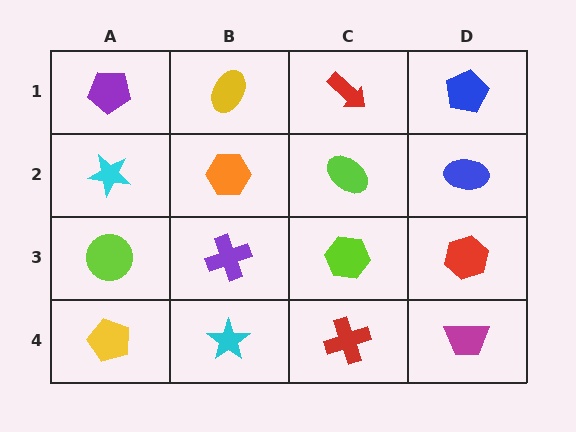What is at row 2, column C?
A lime ellipse.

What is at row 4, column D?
A magenta trapezoid.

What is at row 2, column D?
A blue ellipse.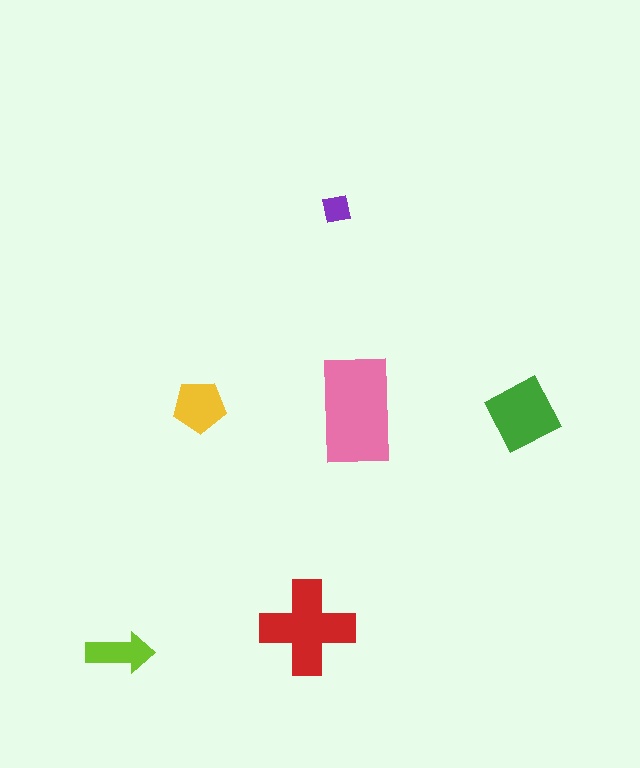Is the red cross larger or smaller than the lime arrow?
Larger.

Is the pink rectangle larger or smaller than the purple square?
Larger.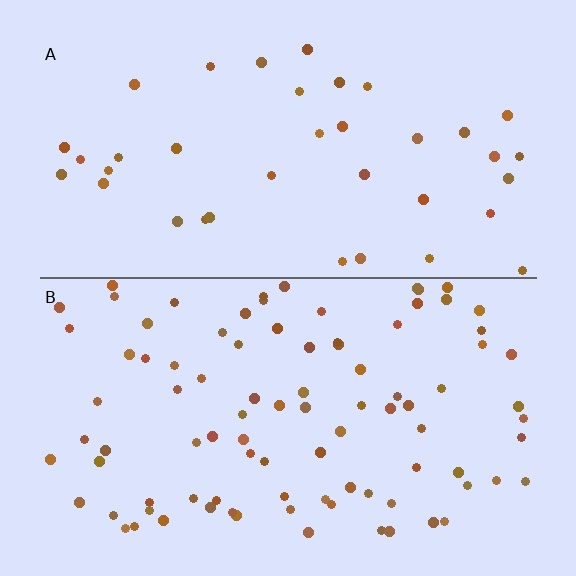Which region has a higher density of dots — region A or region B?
B (the bottom).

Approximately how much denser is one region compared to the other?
Approximately 2.5× — region B over region A.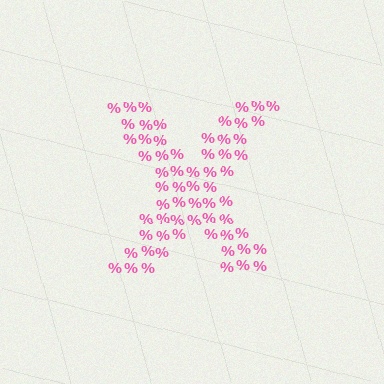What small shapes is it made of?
It is made of small percent signs.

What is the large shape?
The large shape is the letter X.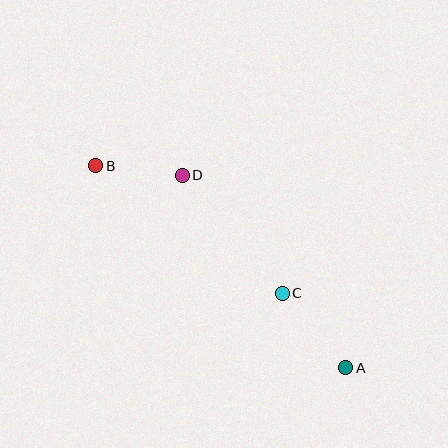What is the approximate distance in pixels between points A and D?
The distance between A and D is approximately 252 pixels.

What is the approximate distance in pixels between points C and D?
The distance between C and D is approximately 154 pixels.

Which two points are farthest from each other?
Points A and B are farthest from each other.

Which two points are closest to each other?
Points B and D are closest to each other.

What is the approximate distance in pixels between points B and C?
The distance between B and C is approximately 226 pixels.